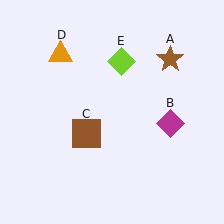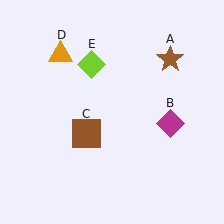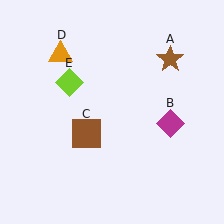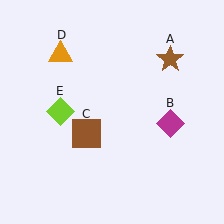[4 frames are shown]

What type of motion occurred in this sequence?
The lime diamond (object E) rotated counterclockwise around the center of the scene.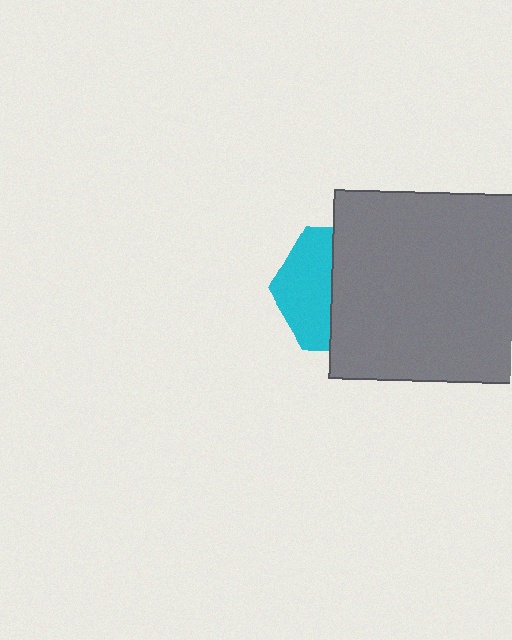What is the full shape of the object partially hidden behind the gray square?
The partially hidden object is a cyan hexagon.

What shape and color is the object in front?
The object in front is a gray square.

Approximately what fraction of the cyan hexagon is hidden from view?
Roughly 59% of the cyan hexagon is hidden behind the gray square.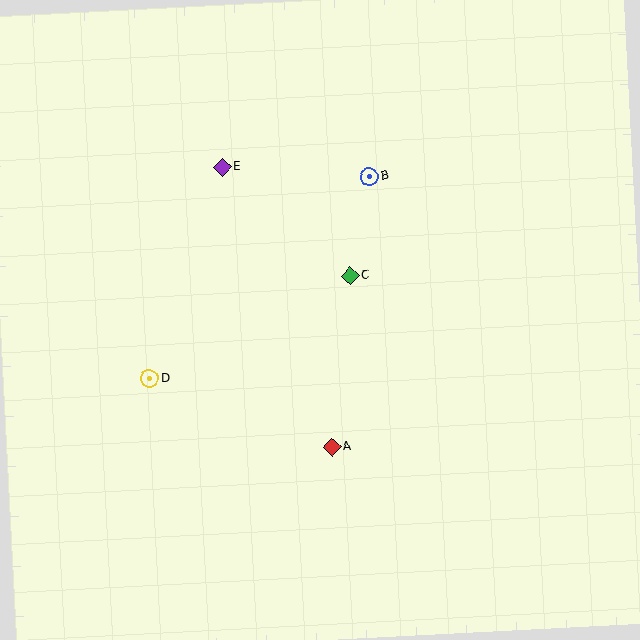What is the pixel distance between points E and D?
The distance between E and D is 224 pixels.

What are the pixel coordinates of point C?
Point C is at (350, 276).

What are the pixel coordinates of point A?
Point A is at (332, 447).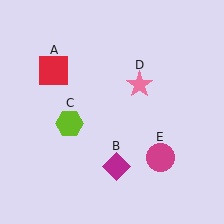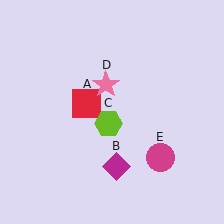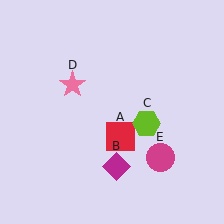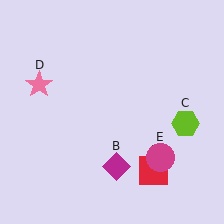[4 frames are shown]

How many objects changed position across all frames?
3 objects changed position: red square (object A), lime hexagon (object C), pink star (object D).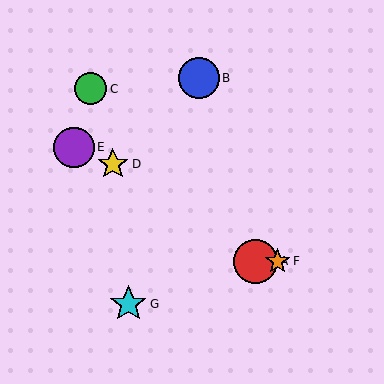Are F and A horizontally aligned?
Yes, both are at y≈261.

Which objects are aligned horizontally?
Objects A, F are aligned horizontally.